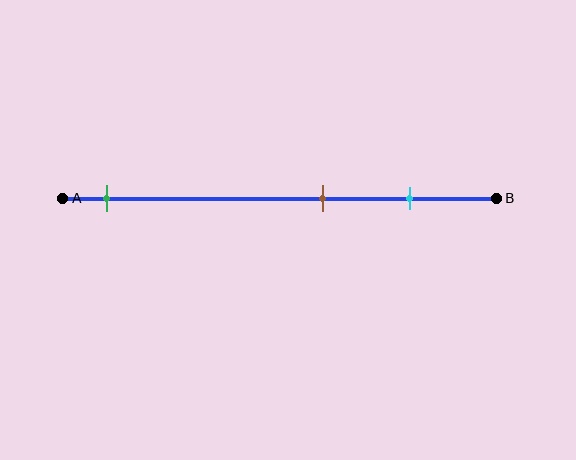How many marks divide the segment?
There are 3 marks dividing the segment.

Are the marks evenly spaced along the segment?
No, the marks are not evenly spaced.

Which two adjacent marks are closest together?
The brown and cyan marks are the closest adjacent pair.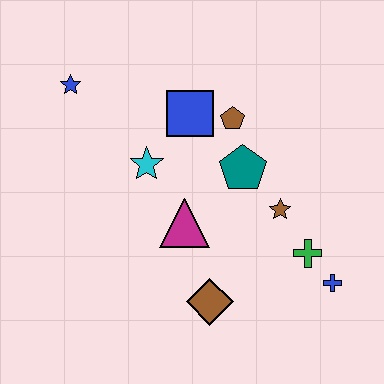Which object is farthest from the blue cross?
The blue star is farthest from the blue cross.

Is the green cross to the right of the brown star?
Yes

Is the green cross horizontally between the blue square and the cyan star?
No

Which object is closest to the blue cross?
The green cross is closest to the blue cross.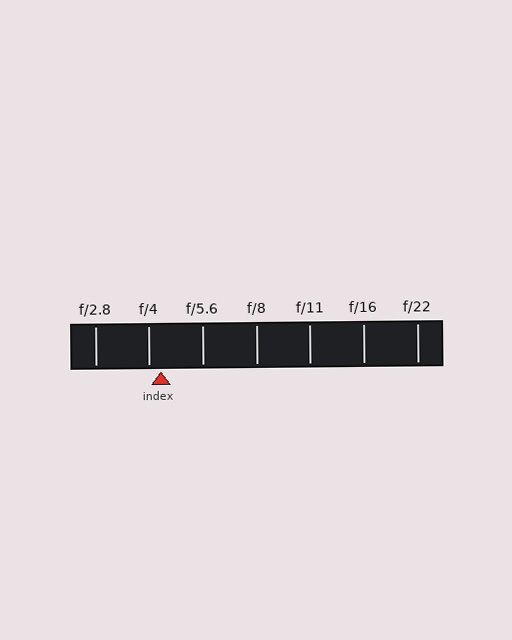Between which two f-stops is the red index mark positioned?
The index mark is between f/4 and f/5.6.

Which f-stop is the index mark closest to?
The index mark is closest to f/4.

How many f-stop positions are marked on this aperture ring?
There are 7 f-stop positions marked.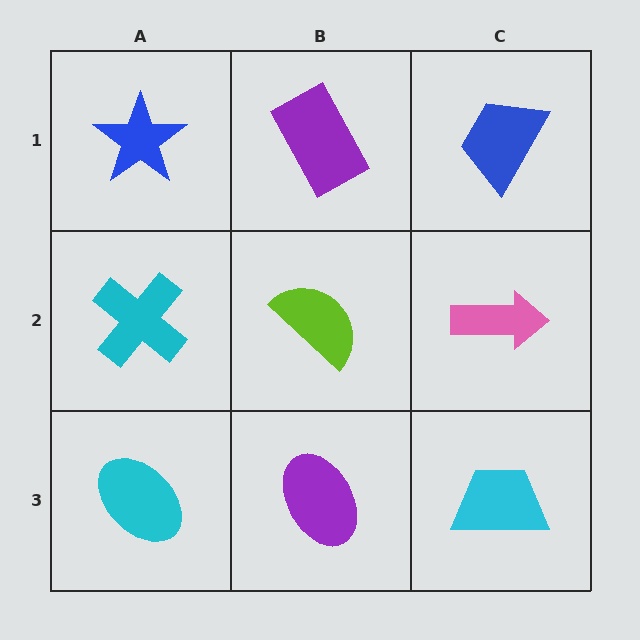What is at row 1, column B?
A purple rectangle.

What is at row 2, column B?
A lime semicircle.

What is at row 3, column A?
A cyan ellipse.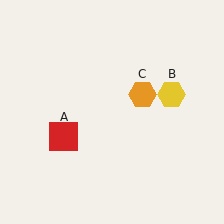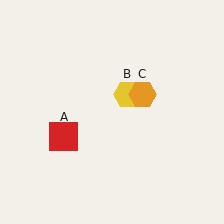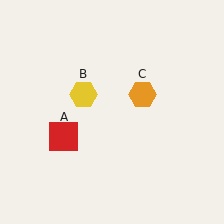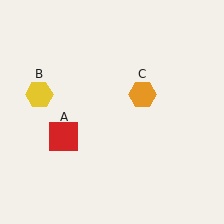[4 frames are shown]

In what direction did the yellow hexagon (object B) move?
The yellow hexagon (object B) moved left.